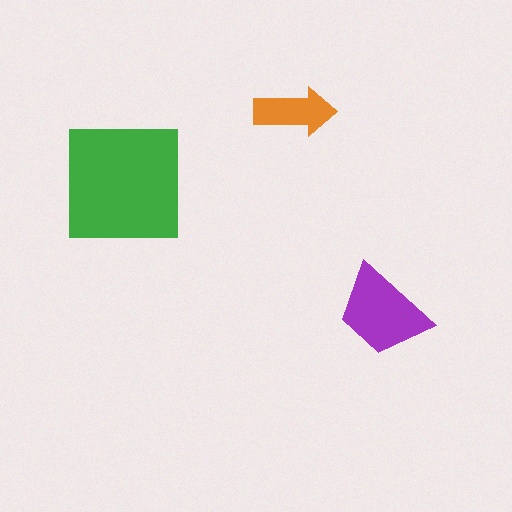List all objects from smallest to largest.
The orange arrow, the purple trapezoid, the green square.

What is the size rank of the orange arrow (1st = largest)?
3rd.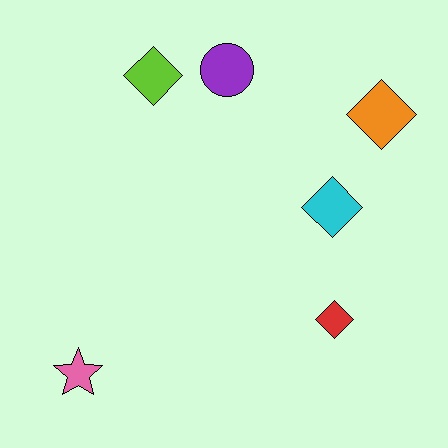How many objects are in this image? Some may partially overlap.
There are 6 objects.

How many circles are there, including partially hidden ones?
There is 1 circle.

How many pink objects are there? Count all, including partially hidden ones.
There is 1 pink object.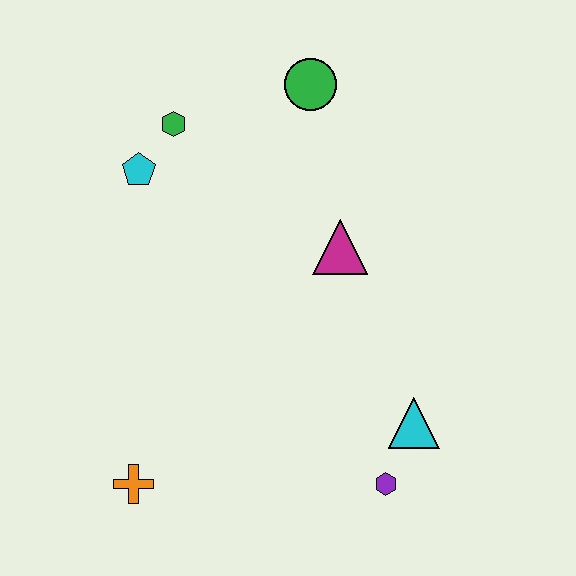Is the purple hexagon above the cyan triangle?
No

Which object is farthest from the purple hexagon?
The green hexagon is farthest from the purple hexagon.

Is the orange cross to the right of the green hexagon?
No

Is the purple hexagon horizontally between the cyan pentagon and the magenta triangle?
No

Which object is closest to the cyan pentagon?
The green hexagon is closest to the cyan pentagon.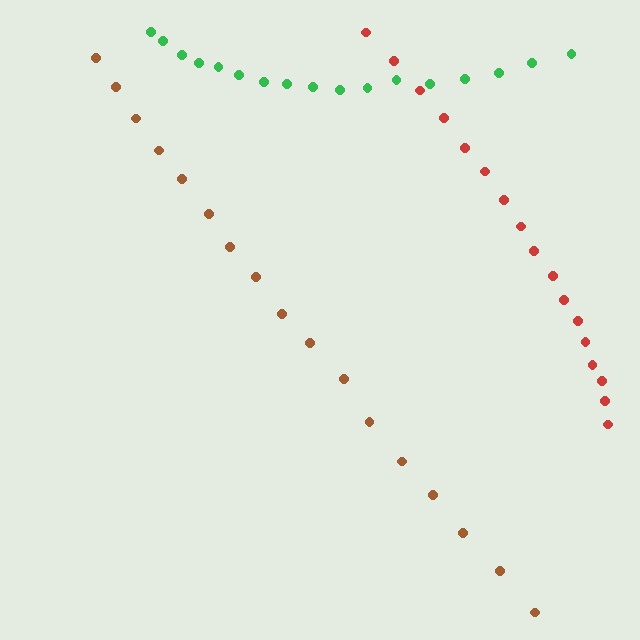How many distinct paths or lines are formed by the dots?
There are 3 distinct paths.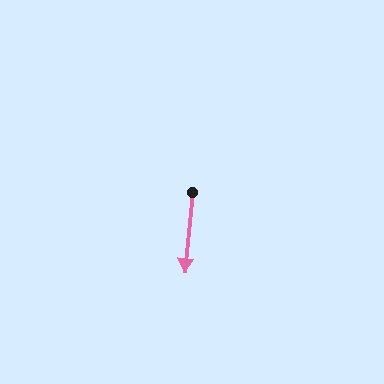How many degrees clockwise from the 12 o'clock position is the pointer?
Approximately 185 degrees.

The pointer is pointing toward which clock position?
Roughly 6 o'clock.